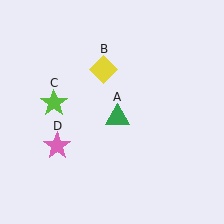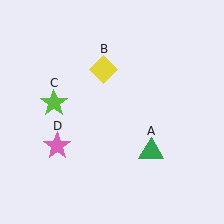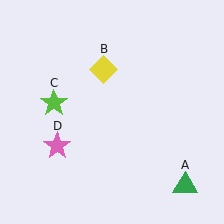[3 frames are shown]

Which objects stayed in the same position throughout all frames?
Yellow diamond (object B) and lime star (object C) and pink star (object D) remained stationary.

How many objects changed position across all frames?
1 object changed position: green triangle (object A).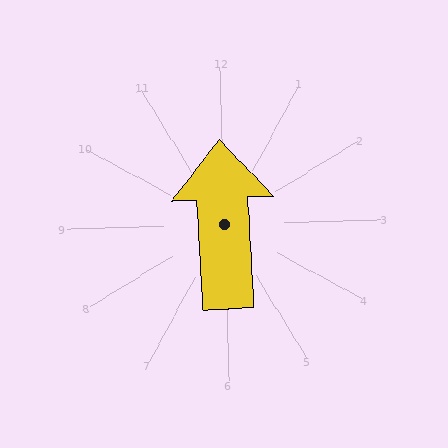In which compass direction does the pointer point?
North.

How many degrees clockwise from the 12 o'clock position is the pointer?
Approximately 358 degrees.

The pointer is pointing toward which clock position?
Roughly 12 o'clock.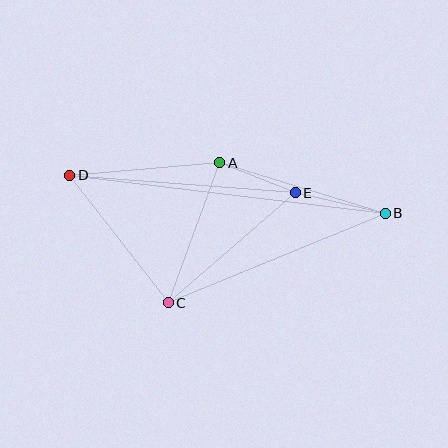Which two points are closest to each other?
Points A and E are closest to each other.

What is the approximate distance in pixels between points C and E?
The distance between C and E is approximately 168 pixels.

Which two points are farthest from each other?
Points B and D are farthest from each other.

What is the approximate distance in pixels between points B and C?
The distance between B and C is approximately 235 pixels.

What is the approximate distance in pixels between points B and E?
The distance between B and E is approximately 92 pixels.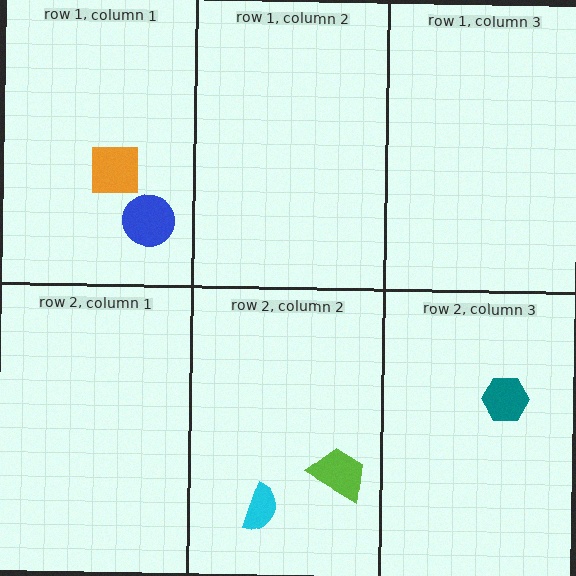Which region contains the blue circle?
The row 1, column 1 region.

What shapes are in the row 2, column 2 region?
The lime trapezoid, the cyan semicircle.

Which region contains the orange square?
The row 1, column 1 region.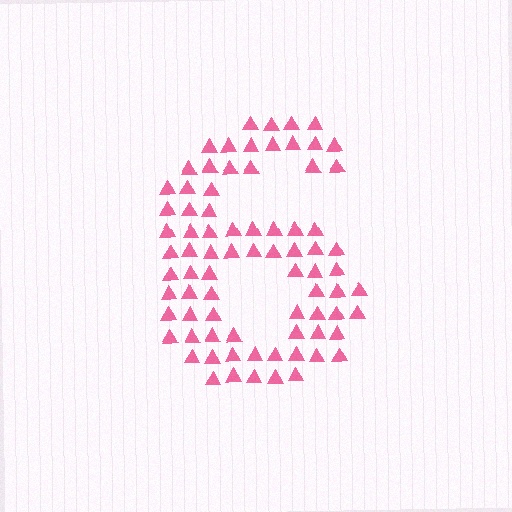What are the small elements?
The small elements are triangles.